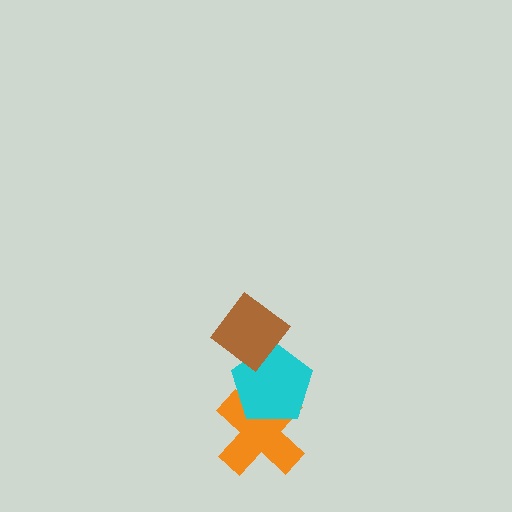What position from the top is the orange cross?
The orange cross is 3rd from the top.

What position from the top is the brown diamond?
The brown diamond is 1st from the top.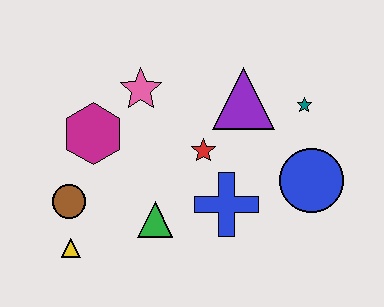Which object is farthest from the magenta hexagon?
The blue circle is farthest from the magenta hexagon.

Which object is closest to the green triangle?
The blue cross is closest to the green triangle.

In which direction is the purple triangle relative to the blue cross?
The purple triangle is above the blue cross.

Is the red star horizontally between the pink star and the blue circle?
Yes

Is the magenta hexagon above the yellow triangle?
Yes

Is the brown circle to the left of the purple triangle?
Yes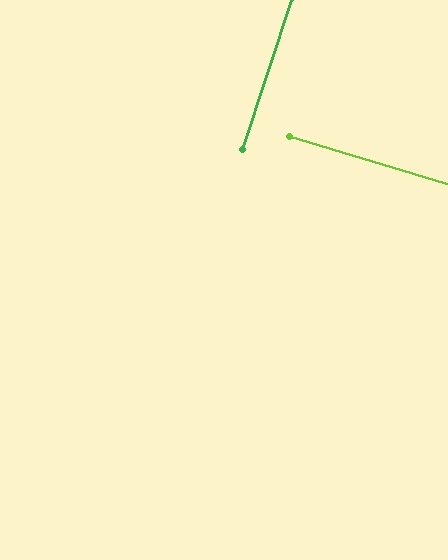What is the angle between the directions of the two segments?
Approximately 89 degrees.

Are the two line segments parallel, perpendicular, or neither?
Perpendicular — they meet at approximately 89°.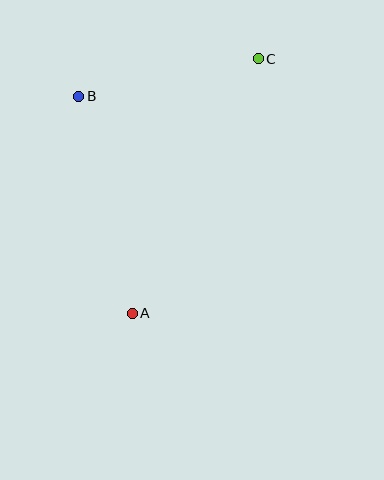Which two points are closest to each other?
Points B and C are closest to each other.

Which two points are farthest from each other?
Points A and C are farthest from each other.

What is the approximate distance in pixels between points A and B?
The distance between A and B is approximately 224 pixels.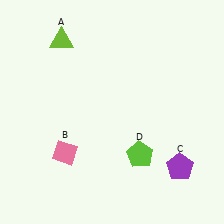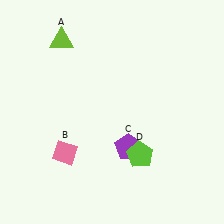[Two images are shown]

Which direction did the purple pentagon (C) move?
The purple pentagon (C) moved left.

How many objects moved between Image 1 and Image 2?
1 object moved between the two images.